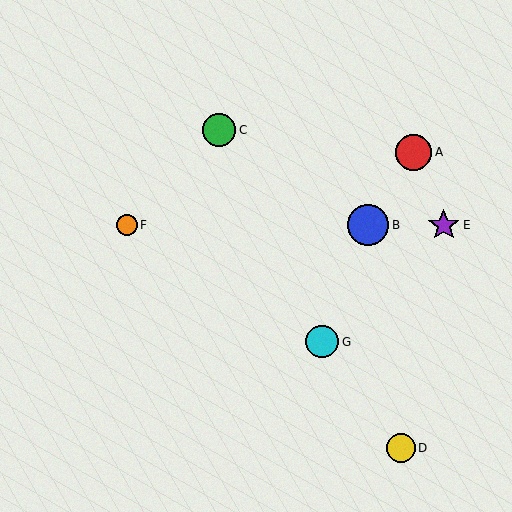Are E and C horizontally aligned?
No, E is at y≈225 and C is at y≈130.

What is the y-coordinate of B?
Object B is at y≈225.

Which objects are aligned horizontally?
Objects B, E, F are aligned horizontally.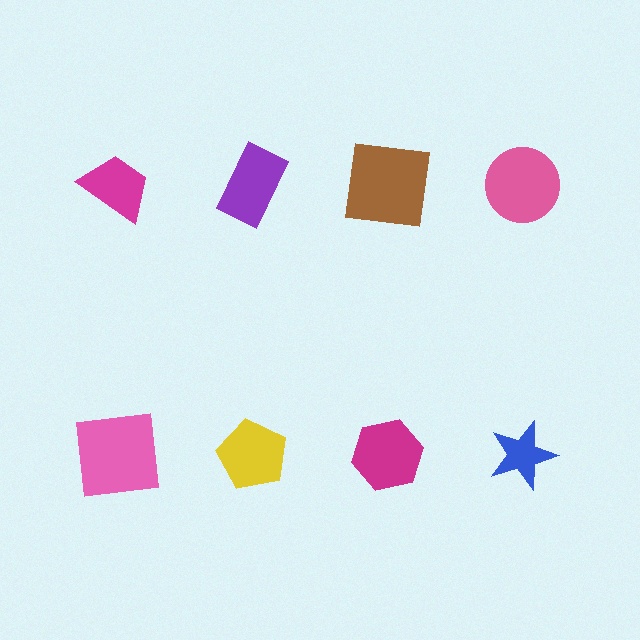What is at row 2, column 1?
A pink square.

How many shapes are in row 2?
4 shapes.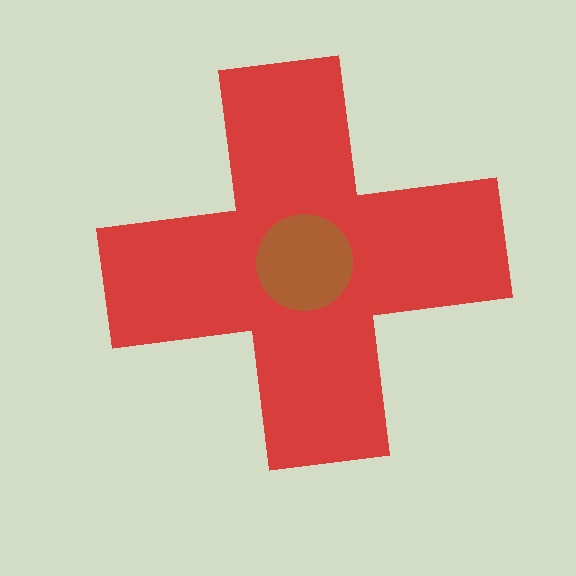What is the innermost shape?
The brown circle.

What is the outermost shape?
The red cross.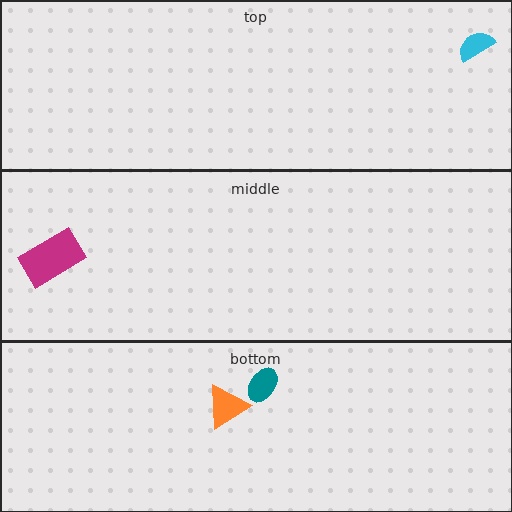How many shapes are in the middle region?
1.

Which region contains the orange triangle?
The bottom region.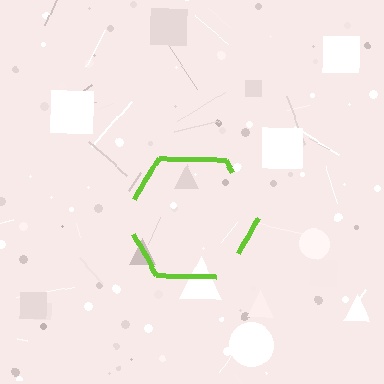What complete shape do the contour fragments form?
The contour fragments form a hexagon.